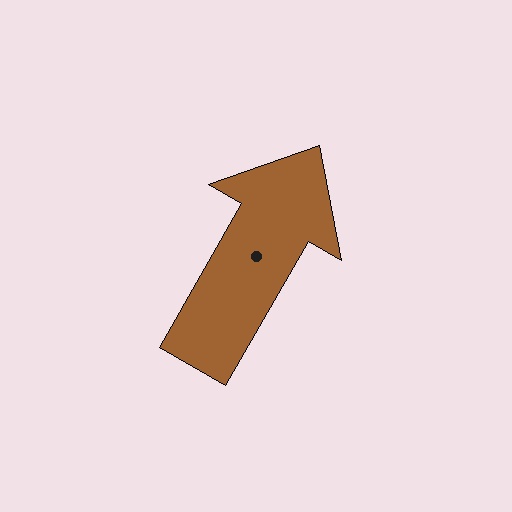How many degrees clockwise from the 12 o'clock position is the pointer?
Approximately 30 degrees.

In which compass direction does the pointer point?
Northeast.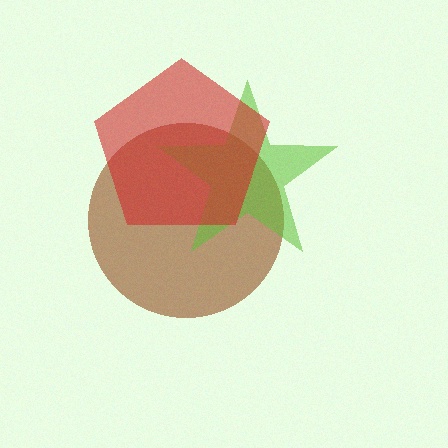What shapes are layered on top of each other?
The layered shapes are: a brown circle, a lime star, a red pentagon.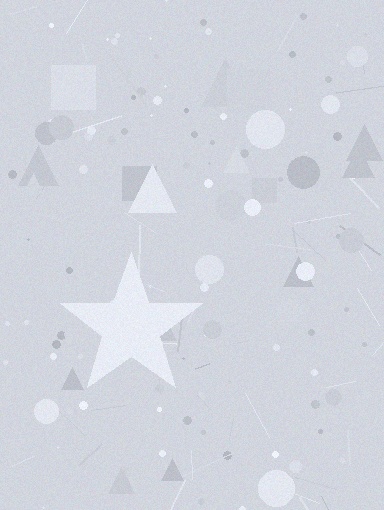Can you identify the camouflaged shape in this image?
The camouflaged shape is a star.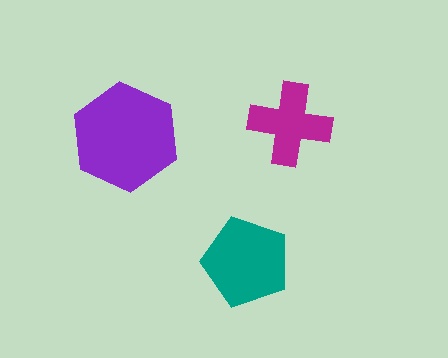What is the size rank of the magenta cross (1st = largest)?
3rd.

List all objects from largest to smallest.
The purple hexagon, the teal pentagon, the magenta cross.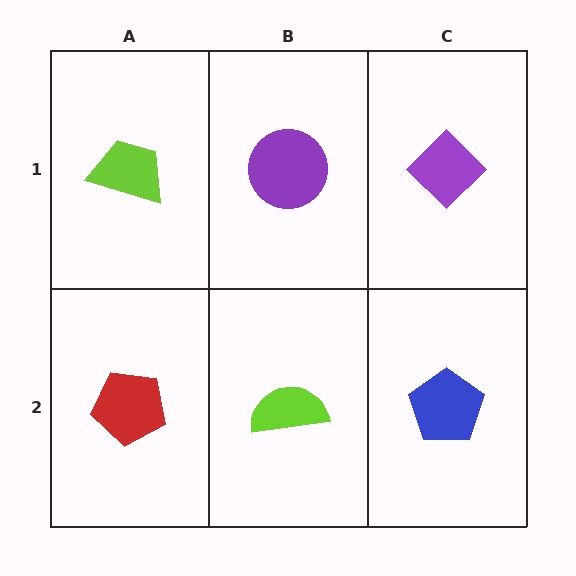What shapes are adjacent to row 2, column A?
A lime trapezoid (row 1, column A), a lime semicircle (row 2, column B).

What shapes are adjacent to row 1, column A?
A red pentagon (row 2, column A), a purple circle (row 1, column B).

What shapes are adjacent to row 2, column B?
A purple circle (row 1, column B), a red pentagon (row 2, column A), a blue pentagon (row 2, column C).